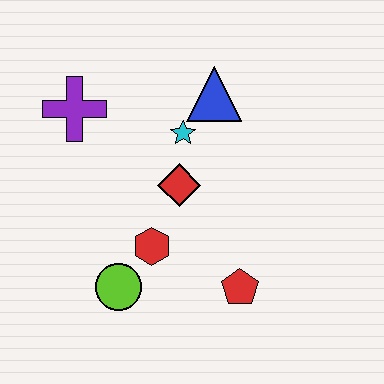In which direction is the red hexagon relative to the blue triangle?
The red hexagon is below the blue triangle.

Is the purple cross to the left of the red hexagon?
Yes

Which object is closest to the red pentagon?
The red hexagon is closest to the red pentagon.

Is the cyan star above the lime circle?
Yes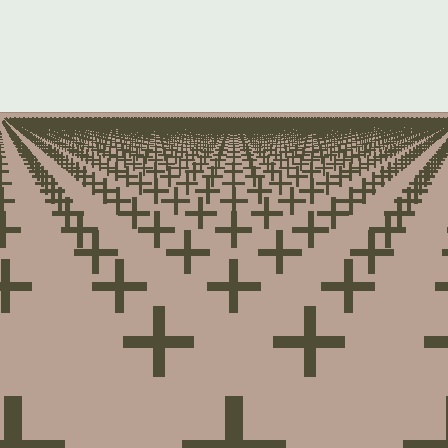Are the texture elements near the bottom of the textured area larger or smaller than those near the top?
Larger. Near the bottom, elements are closer to the viewer and appear at a bigger on-screen size.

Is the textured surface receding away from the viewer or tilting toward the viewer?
The surface is receding away from the viewer. Texture elements get smaller and denser toward the top.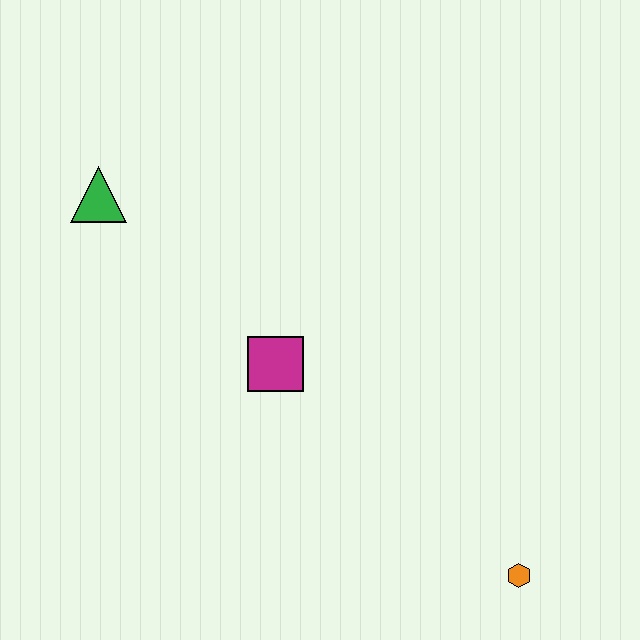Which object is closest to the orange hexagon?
The magenta square is closest to the orange hexagon.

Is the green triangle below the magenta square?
No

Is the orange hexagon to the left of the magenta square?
No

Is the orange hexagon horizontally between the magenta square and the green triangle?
No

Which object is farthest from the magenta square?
The orange hexagon is farthest from the magenta square.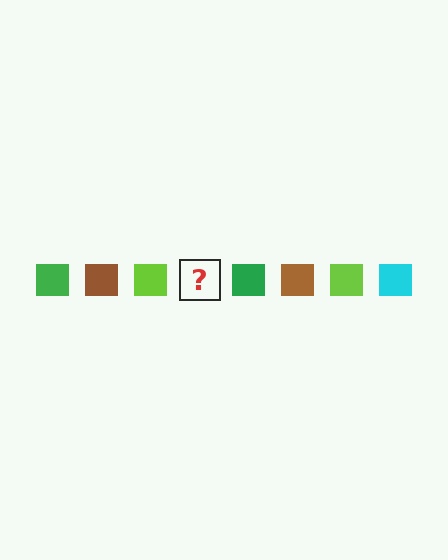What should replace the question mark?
The question mark should be replaced with a cyan square.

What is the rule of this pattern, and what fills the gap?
The rule is that the pattern cycles through green, brown, lime, cyan squares. The gap should be filled with a cyan square.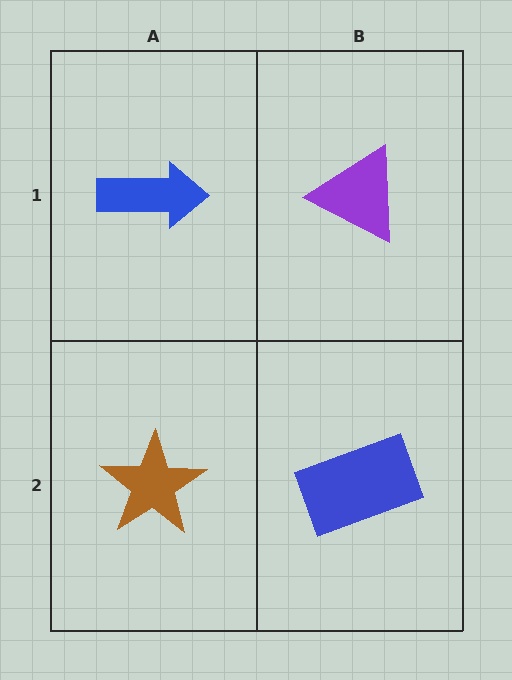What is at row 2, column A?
A brown star.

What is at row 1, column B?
A purple triangle.